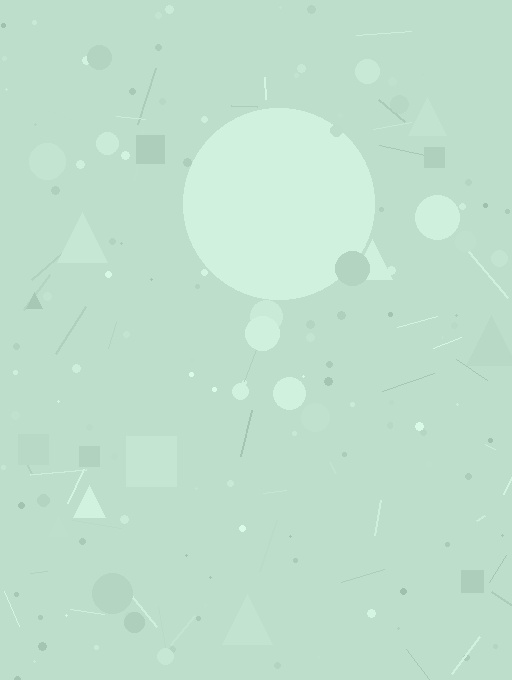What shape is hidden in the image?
A circle is hidden in the image.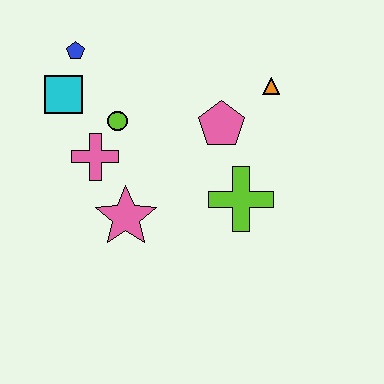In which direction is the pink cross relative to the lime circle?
The pink cross is below the lime circle.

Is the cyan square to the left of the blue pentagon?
Yes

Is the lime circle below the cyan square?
Yes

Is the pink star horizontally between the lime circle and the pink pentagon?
Yes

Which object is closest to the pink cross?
The lime circle is closest to the pink cross.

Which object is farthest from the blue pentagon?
The lime cross is farthest from the blue pentagon.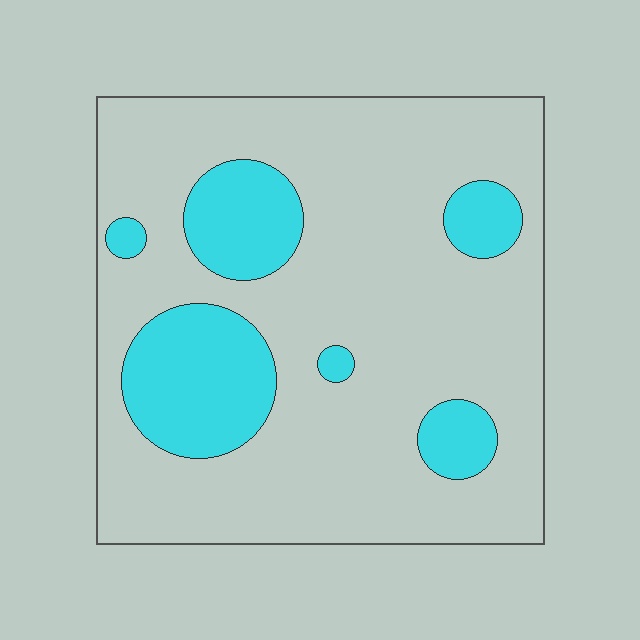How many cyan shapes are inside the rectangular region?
6.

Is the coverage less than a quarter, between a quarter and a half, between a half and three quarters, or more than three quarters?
Less than a quarter.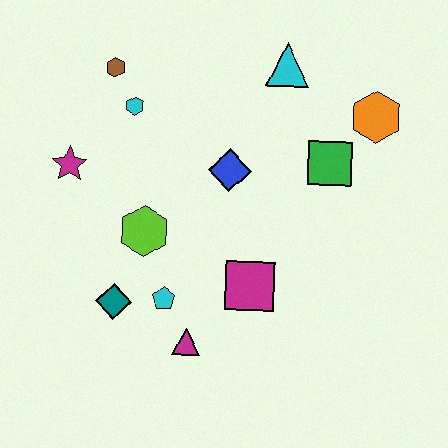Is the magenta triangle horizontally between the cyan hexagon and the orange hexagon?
Yes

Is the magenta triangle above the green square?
No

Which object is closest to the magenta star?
The cyan hexagon is closest to the magenta star.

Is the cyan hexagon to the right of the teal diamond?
Yes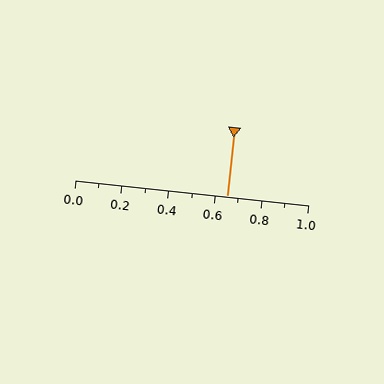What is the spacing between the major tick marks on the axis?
The major ticks are spaced 0.2 apart.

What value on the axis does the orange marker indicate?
The marker indicates approximately 0.65.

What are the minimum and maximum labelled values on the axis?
The axis runs from 0.0 to 1.0.